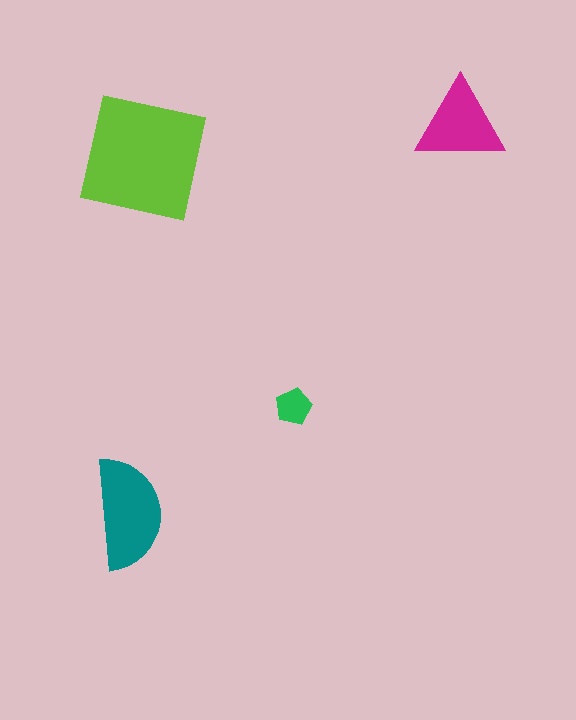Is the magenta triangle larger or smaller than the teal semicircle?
Smaller.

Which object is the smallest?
The green pentagon.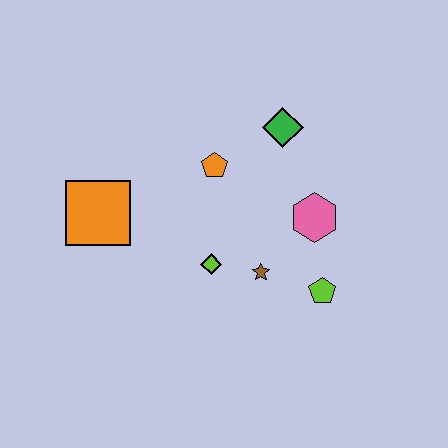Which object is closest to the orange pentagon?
The green diamond is closest to the orange pentagon.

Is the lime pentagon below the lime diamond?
Yes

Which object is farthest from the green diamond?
The orange square is farthest from the green diamond.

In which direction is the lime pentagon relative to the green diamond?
The lime pentagon is below the green diamond.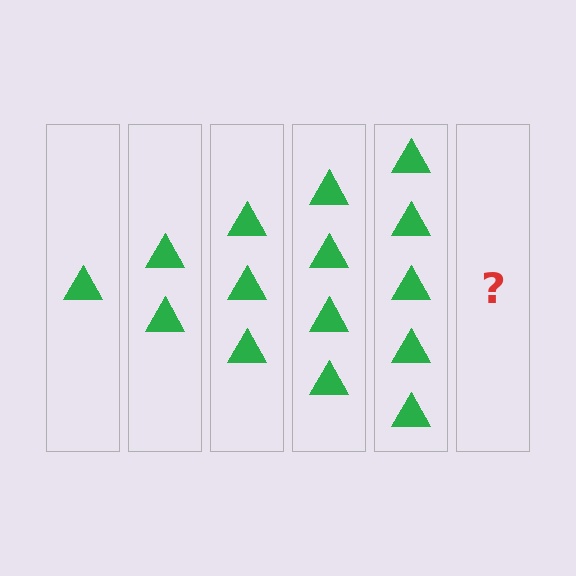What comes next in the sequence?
The next element should be 6 triangles.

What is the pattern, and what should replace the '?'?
The pattern is that each step adds one more triangle. The '?' should be 6 triangles.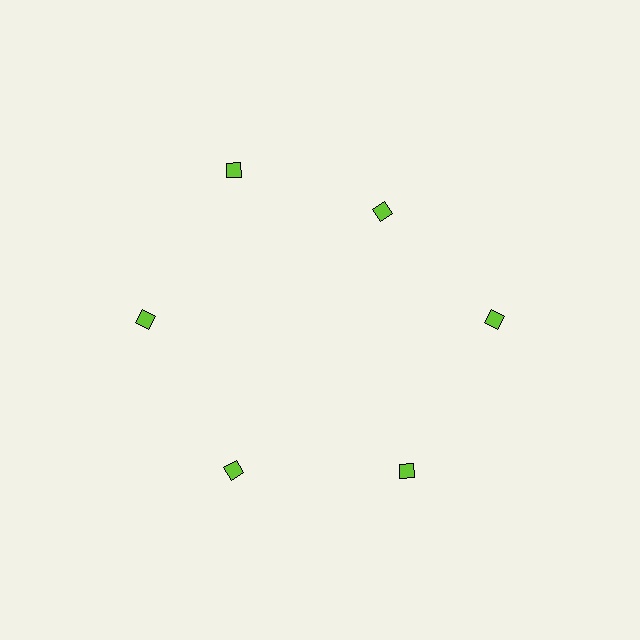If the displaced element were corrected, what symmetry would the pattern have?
It would have 6-fold rotational symmetry — the pattern would map onto itself every 60 degrees.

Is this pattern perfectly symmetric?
No. The 6 lime diamonds are arranged in a ring, but one element near the 1 o'clock position is pulled inward toward the center, breaking the 6-fold rotational symmetry.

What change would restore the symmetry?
The symmetry would be restored by moving it outward, back onto the ring so that all 6 diamonds sit at equal angles and equal distance from the center.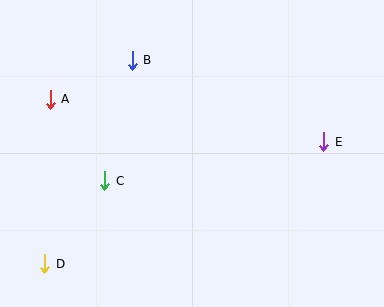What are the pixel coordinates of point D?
Point D is at (45, 264).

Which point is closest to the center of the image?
Point C at (105, 181) is closest to the center.